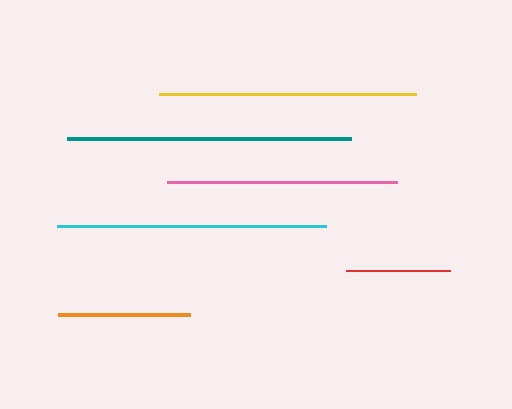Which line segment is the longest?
The teal line is the longest at approximately 284 pixels.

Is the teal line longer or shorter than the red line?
The teal line is longer than the red line.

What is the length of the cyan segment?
The cyan segment is approximately 268 pixels long.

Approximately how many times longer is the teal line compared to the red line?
The teal line is approximately 2.7 times the length of the red line.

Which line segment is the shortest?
The red line is the shortest at approximately 105 pixels.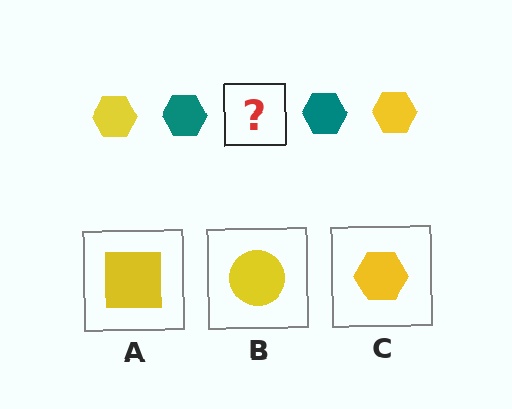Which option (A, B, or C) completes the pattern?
C.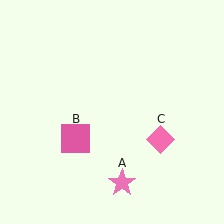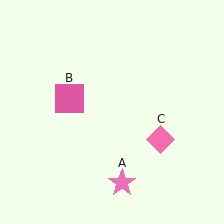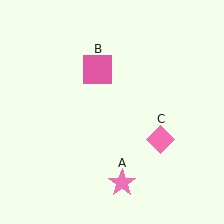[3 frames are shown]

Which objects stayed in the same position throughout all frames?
Pink star (object A) and pink diamond (object C) remained stationary.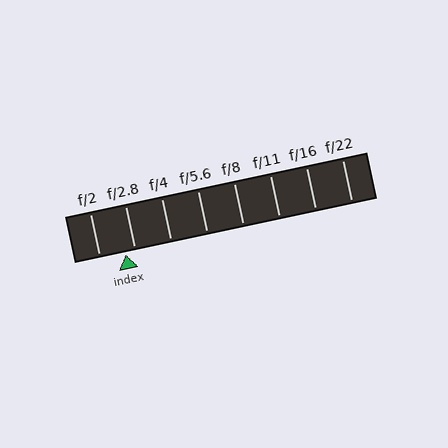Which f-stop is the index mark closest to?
The index mark is closest to f/2.8.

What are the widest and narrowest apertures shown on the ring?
The widest aperture shown is f/2 and the narrowest is f/22.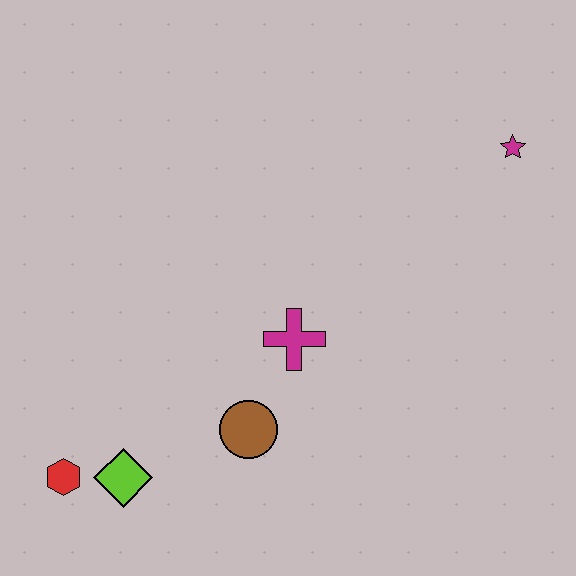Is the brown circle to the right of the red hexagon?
Yes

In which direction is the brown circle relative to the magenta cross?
The brown circle is below the magenta cross.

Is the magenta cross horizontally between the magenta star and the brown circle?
Yes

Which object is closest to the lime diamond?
The red hexagon is closest to the lime diamond.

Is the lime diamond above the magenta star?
No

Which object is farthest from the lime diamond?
The magenta star is farthest from the lime diamond.